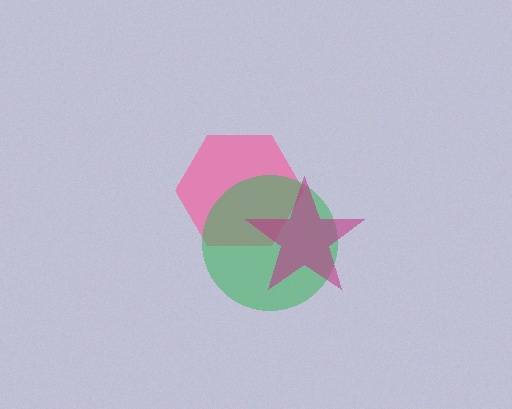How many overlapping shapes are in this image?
There are 3 overlapping shapes in the image.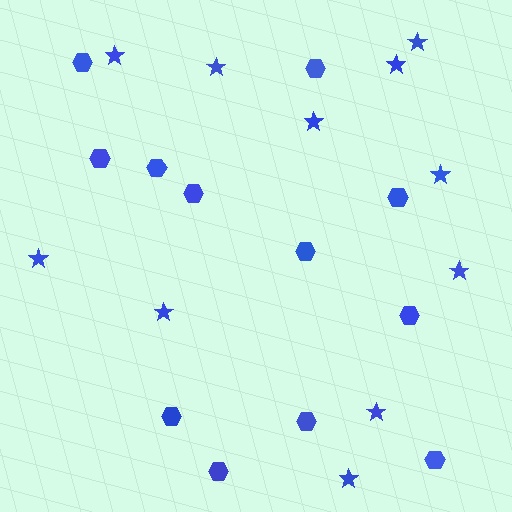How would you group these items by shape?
There are 2 groups: one group of hexagons (12) and one group of stars (11).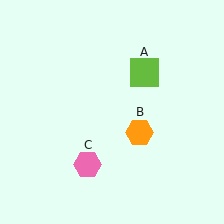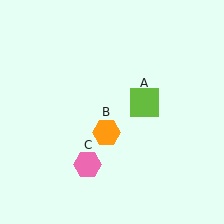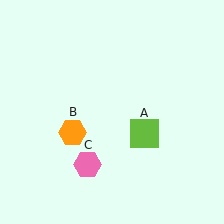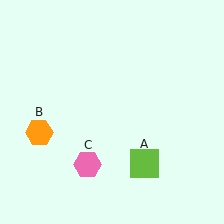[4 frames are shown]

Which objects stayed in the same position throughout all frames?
Pink hexagon (object C) remained stationary.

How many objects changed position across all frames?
2 objects changed position: lime square (object A), orange hexagon (object B).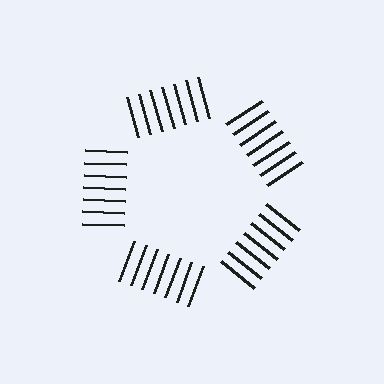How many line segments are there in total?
35 — 7 along each of the 5 edges.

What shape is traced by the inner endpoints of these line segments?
An illusory pentagon — the line segments terminate on its edges but no continuous stroke is drawn.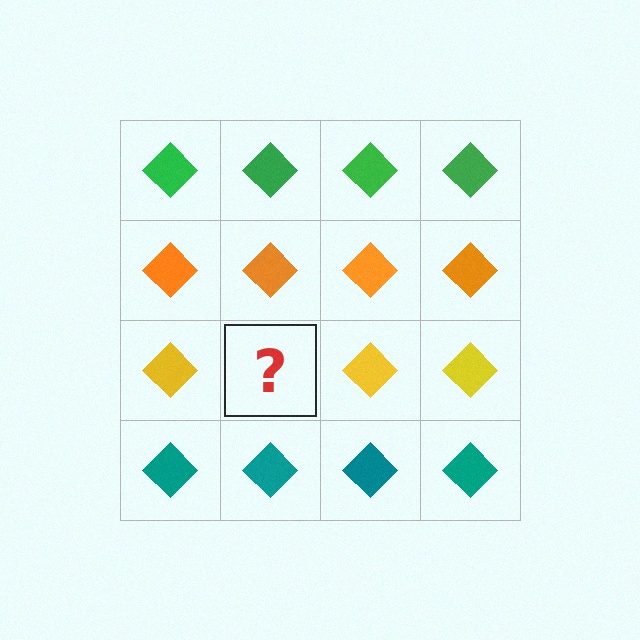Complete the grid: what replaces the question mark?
The question mark should be replaced with a yellow diamond.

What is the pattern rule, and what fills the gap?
The rule is that each row has a consistent color. The gap should be filled with a yellow diamond.